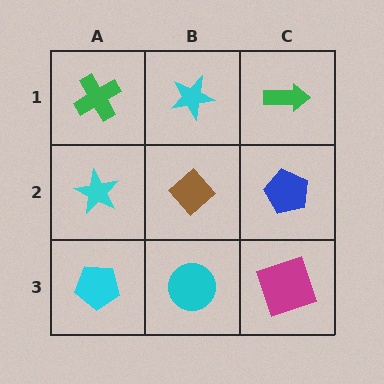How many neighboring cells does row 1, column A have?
2.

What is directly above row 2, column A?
A green cross.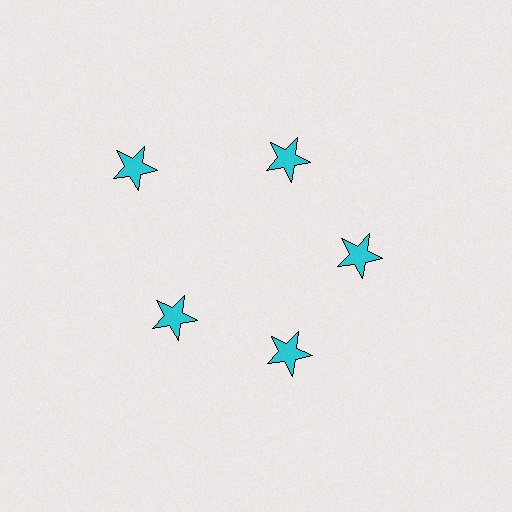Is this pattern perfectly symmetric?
No. The 5 cyan stars are arranged in a ring, but one element near the 10 o'clock position is pushed outward from the center, breaking the 5-fold rotational symmetry.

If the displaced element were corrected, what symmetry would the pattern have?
It would have 5-fold rotational symmetry — the pattern would map onto itself every 72 degrees.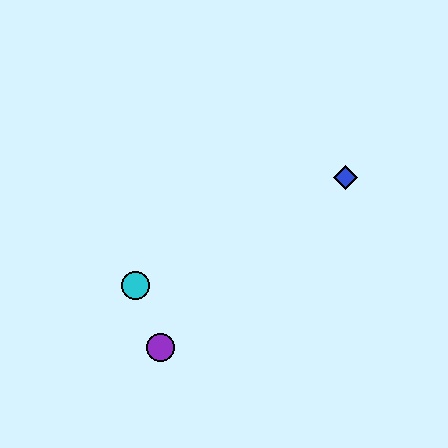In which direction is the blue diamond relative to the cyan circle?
The blue diamond is to the right of the cyan circle.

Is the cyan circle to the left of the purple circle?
Yes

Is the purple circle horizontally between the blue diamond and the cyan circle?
Yes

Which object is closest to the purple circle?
The cyan circle is closest to the purple circle.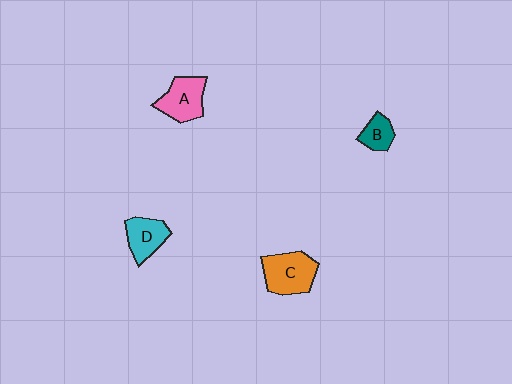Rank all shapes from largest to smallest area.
From largest to smallest: C (orange), A (pink), D (cyan), B (teal).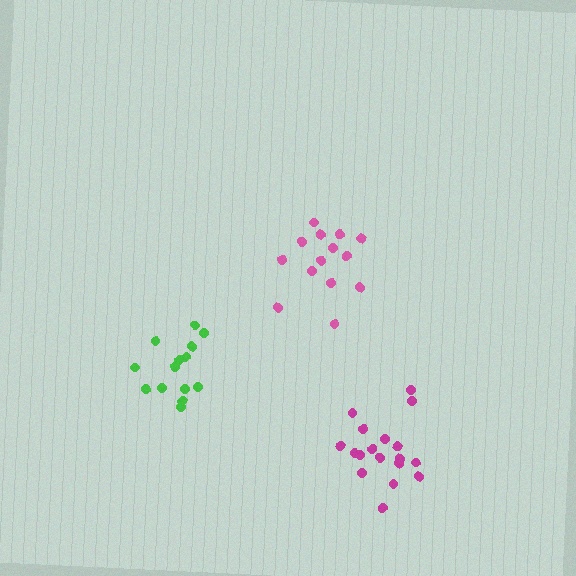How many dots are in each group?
Group 1: 14 dots, Group 2: 18 dots, Group 3: 14 dots (46 total).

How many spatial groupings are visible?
There are 3 spatial groupings.